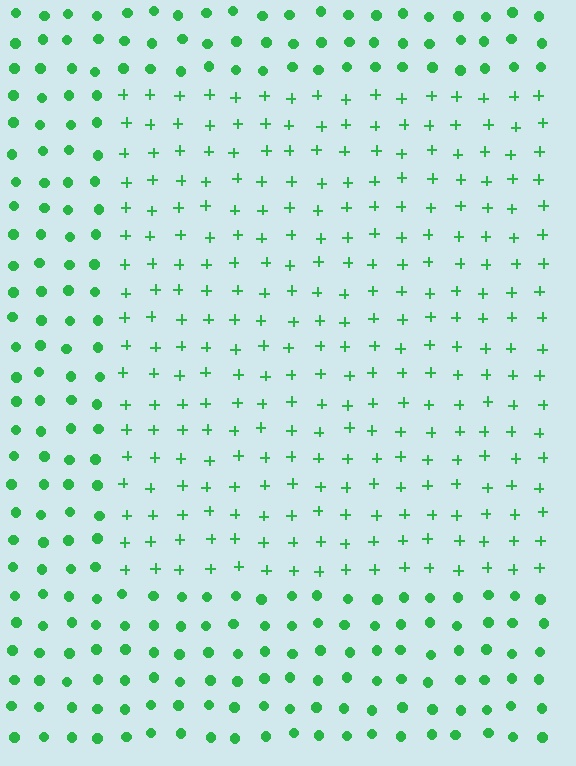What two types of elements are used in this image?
The image uses plus signs inside the rectangle region and circles outside it.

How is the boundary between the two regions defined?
The boundary is defined by a change in element shape: plus signs inside vs. circles outside. All elements share the same color and spacing.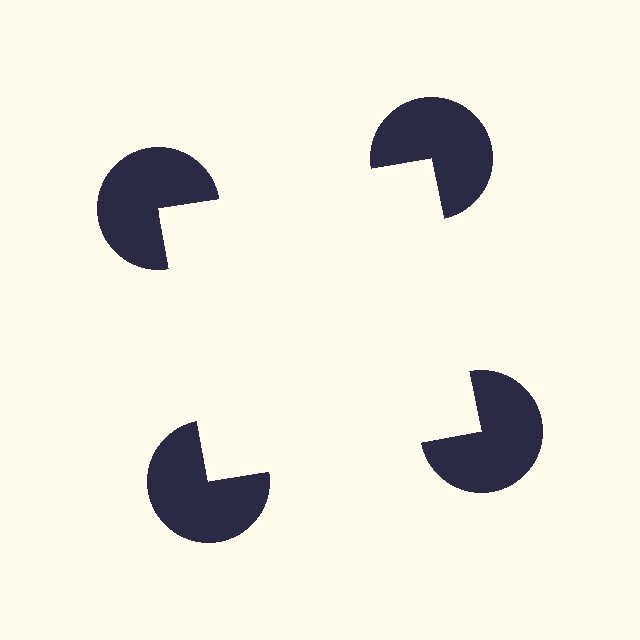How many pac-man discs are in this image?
There are 4 — one at each vertex of the illusory square.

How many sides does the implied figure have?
4 sides.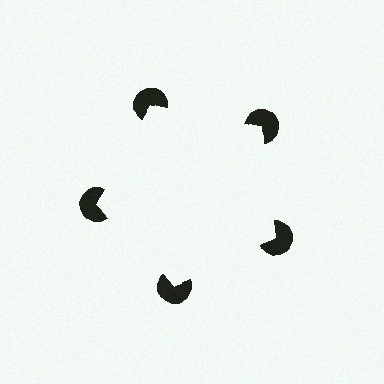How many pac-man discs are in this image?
There are 5 — one at each vertex of the illusory pentagon.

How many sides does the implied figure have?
5 sides.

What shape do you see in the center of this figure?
An illusory pentagon — its edges are inferred from the aligned wedge cuts in the pac-man discs, not physically drawn.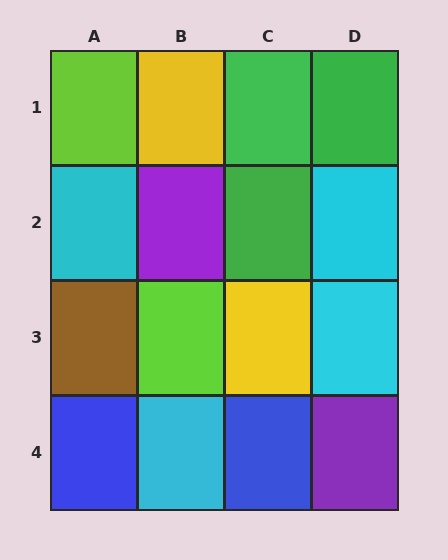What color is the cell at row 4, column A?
Blue.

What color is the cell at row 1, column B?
Yellow.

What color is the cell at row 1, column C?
Green.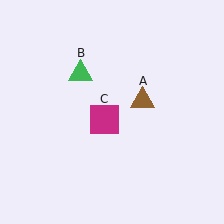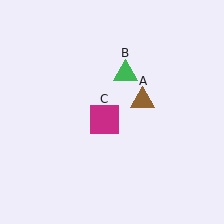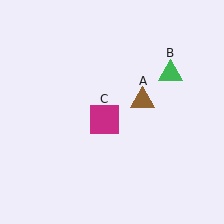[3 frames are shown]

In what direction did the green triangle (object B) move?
The green triangle (object B) moved right.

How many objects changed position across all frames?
1 object changed position: green triangle (object B).